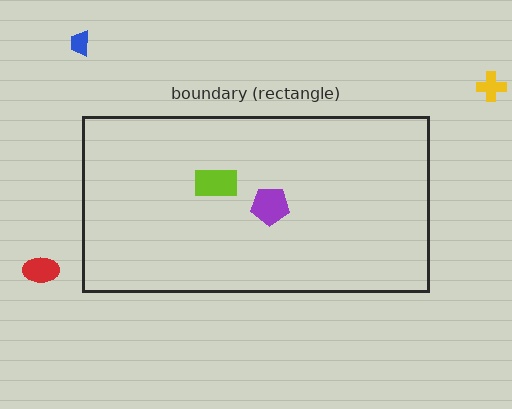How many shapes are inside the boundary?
2 inside, 3 outside.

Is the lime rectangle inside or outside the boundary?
Inside.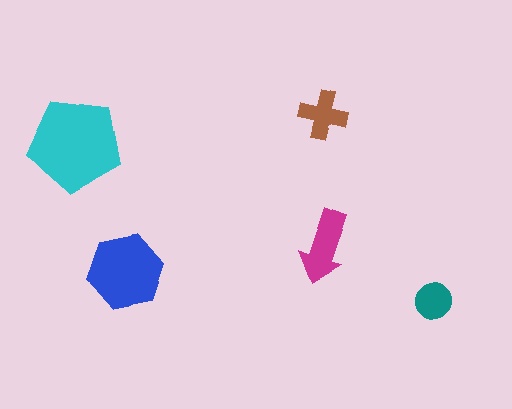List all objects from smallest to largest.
The teal circle, the brown cross, the magenta arrow, the blue hexagon, the cyan pentagon.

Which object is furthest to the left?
The cyan pentagon is leftmost.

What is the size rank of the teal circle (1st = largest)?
5th.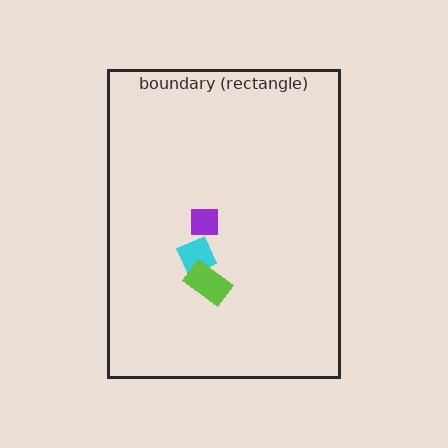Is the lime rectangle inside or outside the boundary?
Inside.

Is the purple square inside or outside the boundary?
Inside.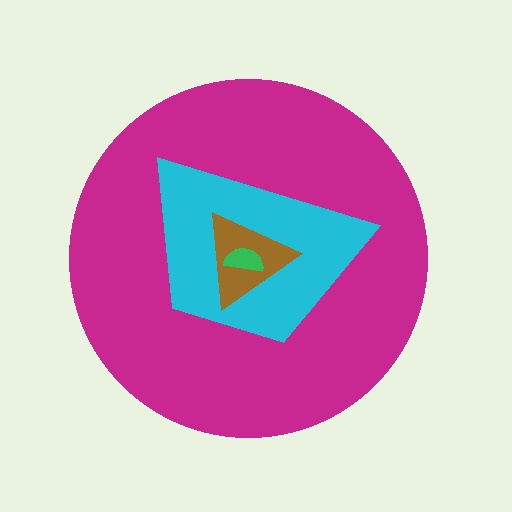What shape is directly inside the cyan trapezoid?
The brown triangle.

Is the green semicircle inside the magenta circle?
Yes.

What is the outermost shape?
The magenta circle.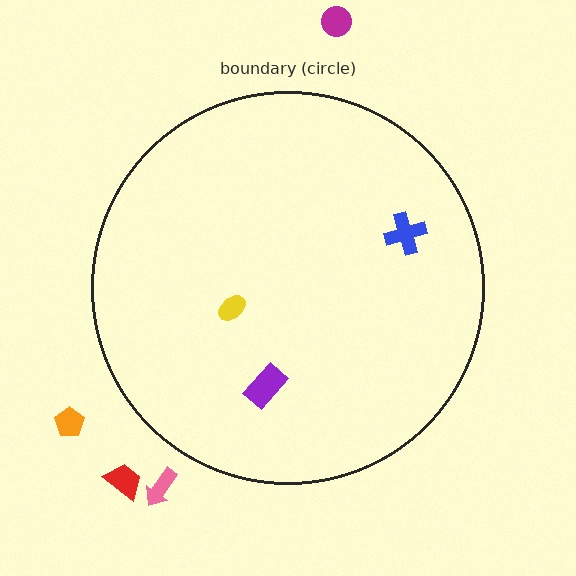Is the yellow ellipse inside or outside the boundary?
Inside.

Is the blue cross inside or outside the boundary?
Inside.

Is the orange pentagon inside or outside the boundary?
Outside.